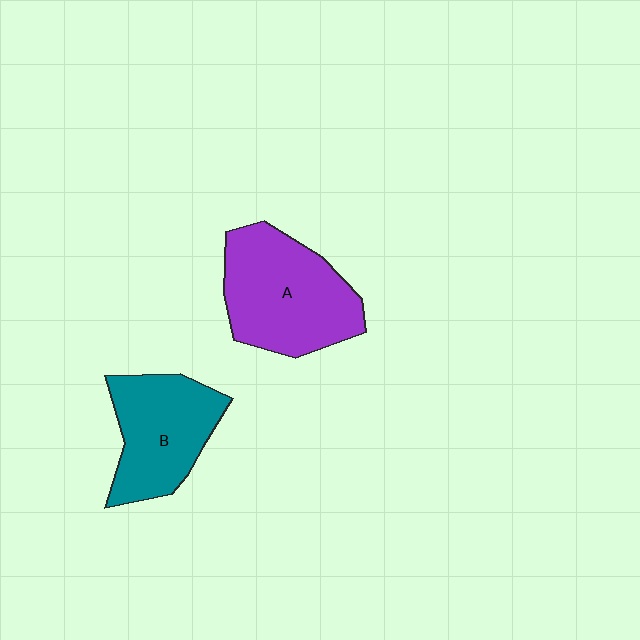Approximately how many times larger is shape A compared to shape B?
Approximately 1.2 times.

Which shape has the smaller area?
Shape B (teal).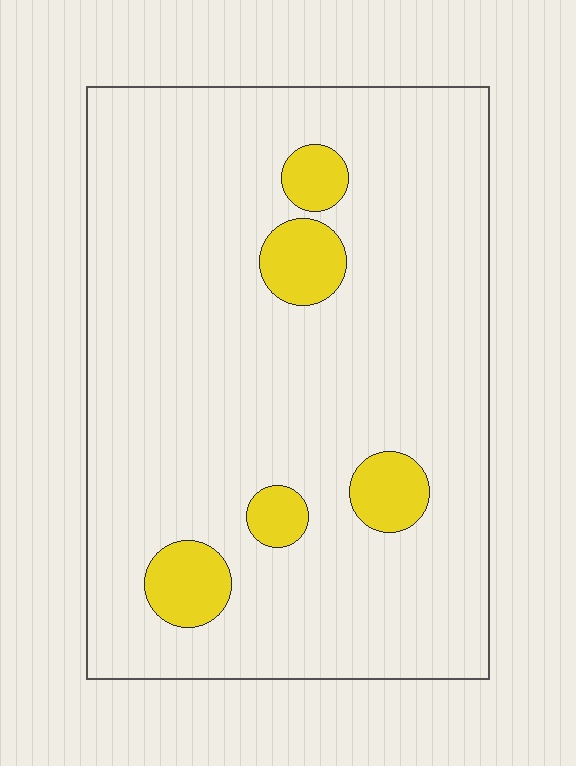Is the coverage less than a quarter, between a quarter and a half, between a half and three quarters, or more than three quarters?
Less than a quarter.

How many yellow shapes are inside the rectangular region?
5.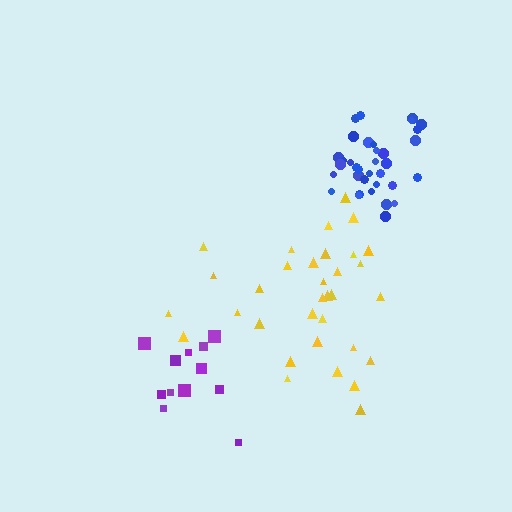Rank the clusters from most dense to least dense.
blue, purple, yellow.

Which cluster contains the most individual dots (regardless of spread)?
Blue (35).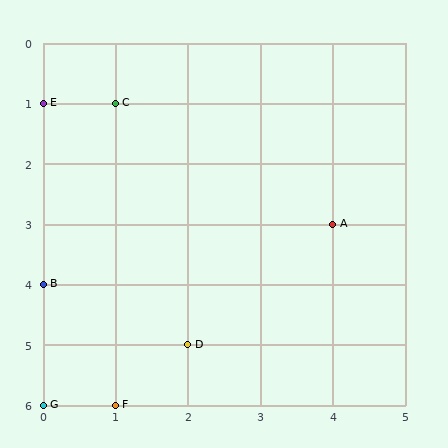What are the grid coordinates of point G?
Point G is at grid coordinates (0, 6).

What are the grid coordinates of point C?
Point C is at grid coordinates (1, 1).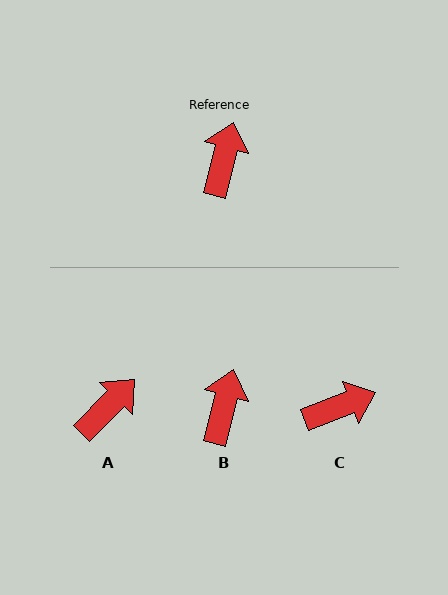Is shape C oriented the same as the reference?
No, it is off by about 53 degrees.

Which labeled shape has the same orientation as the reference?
B.